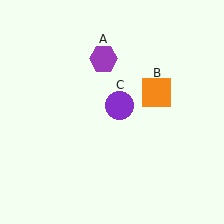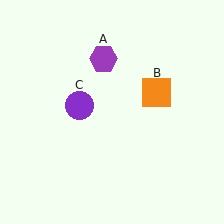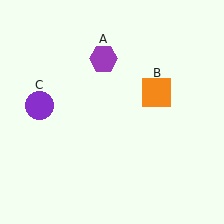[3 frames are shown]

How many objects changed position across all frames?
1 object changed position: purple circle (object C).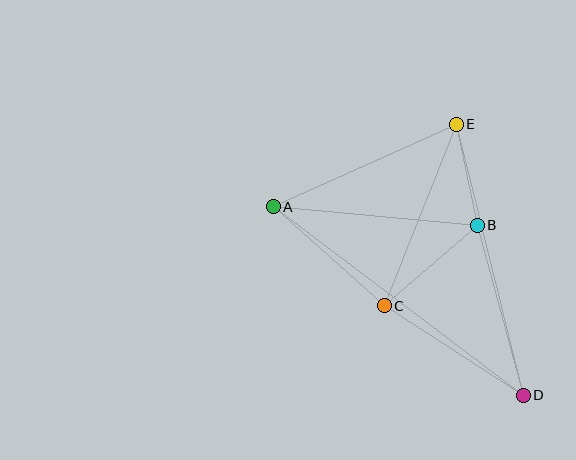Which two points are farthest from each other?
Points A and D are farthest from each other.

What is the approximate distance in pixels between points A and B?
The distance between A and B is approximately 205 pixels.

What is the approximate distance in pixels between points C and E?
The distance between C and E is approximately 195 pixels.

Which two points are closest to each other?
Points B and E are closest to each other.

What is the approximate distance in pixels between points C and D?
The distance between C and D is approximately 166 pixels.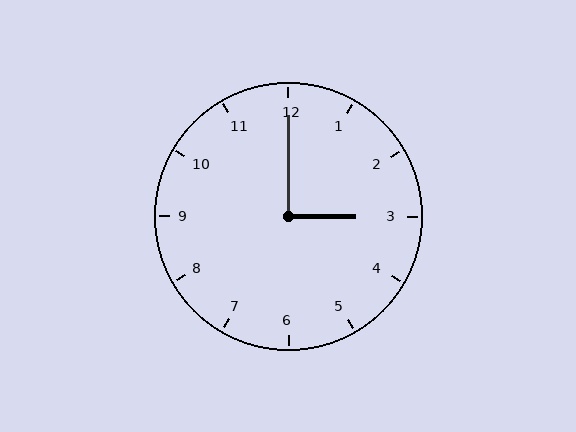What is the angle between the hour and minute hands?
Approximately 90 degrees.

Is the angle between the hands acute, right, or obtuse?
It is right.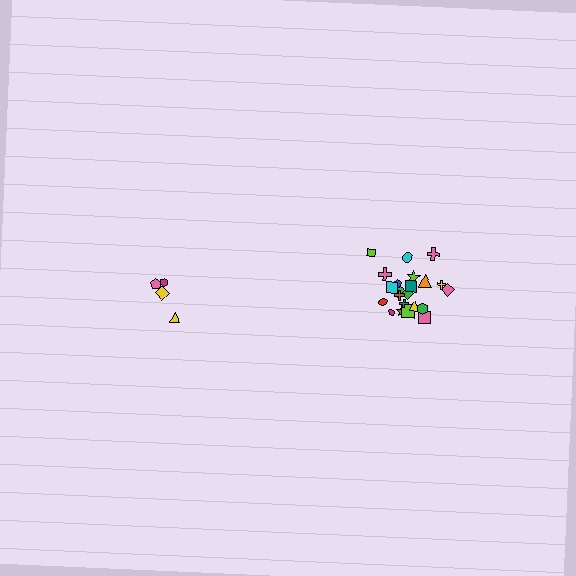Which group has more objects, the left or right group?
The right group.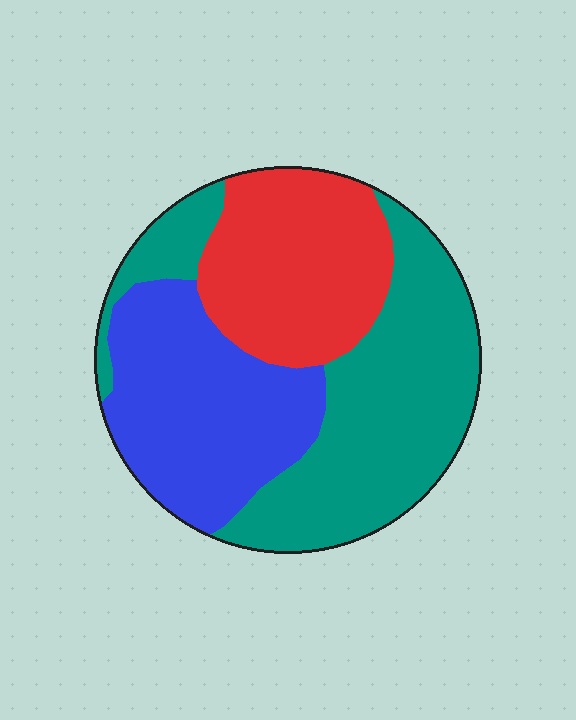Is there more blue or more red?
Blue.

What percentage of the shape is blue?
Blue takes up about one third (1/3) of the shape.